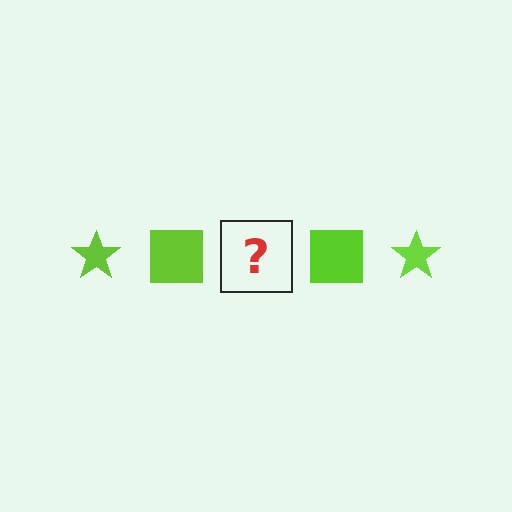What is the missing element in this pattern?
The missing element is a lime star.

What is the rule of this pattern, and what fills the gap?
The rule is that the pattern cycles through star, square shapes in lime. The gap should be filled with a lime star.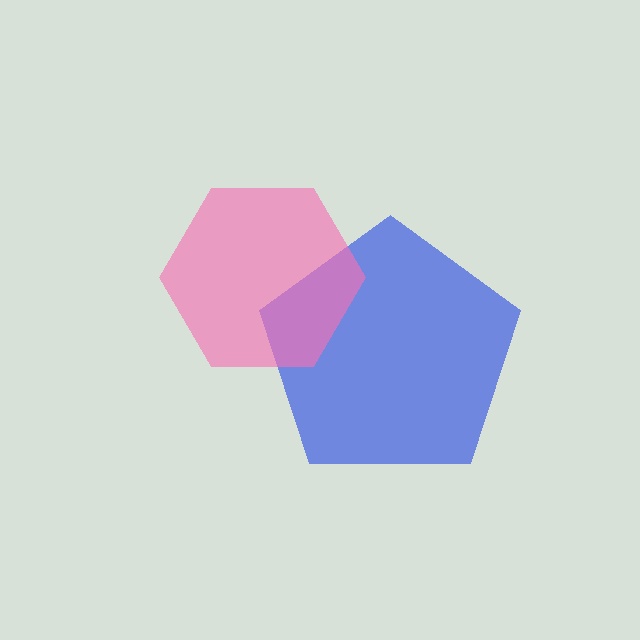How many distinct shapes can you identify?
There are 2 distinct shapes: a blue pentagon, a pink hexagon.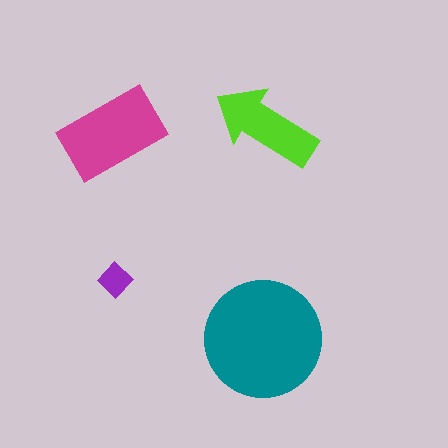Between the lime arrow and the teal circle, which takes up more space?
The teal circle.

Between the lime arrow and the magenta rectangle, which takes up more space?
The magenta rectangle.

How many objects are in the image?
There are 4 objects in the image.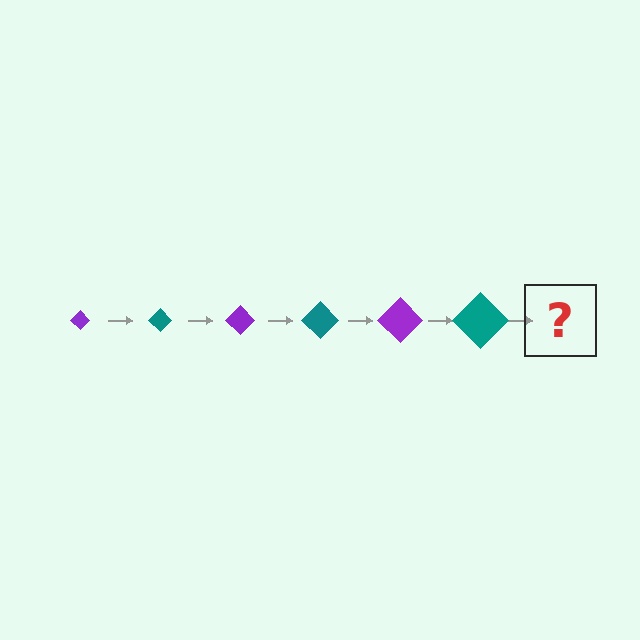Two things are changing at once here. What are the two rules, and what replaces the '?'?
The two rules are that the diamond grows larger each step and the color cycles through purple and teal. The '?' should be a purple diamond, larger than the previous one.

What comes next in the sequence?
The next element should be a purple diamond, larger than the previous one.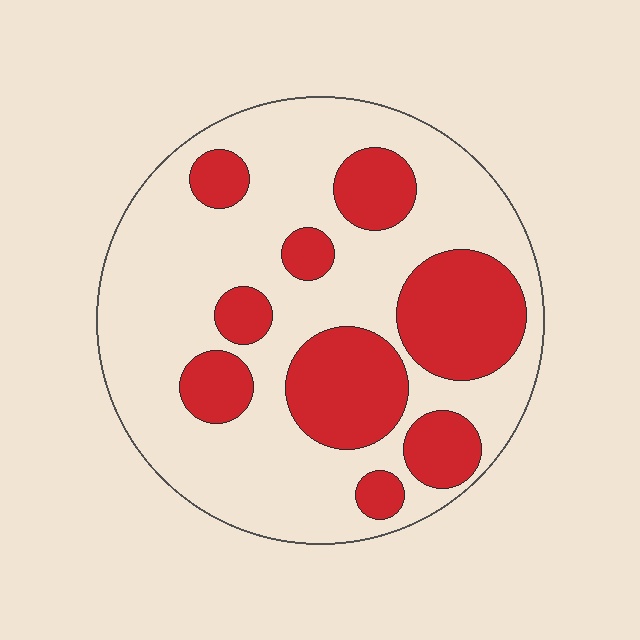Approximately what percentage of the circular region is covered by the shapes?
Approximately 30%.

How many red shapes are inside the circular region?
9.